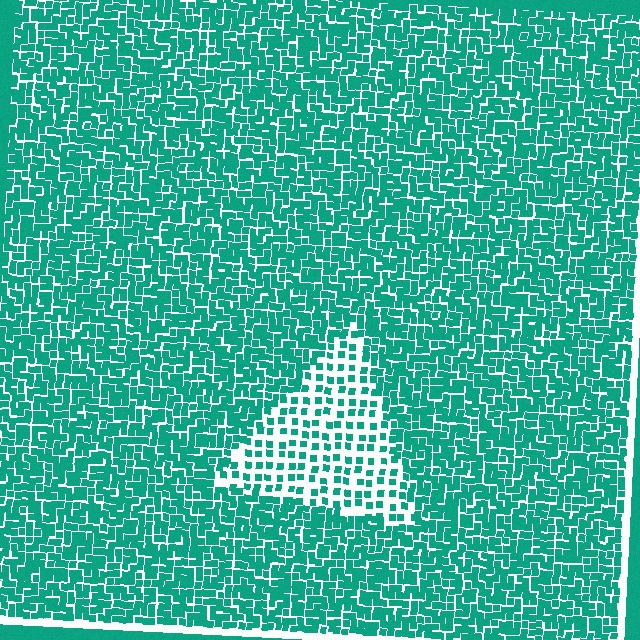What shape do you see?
I see a triangle.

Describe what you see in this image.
The image contains small teal elements arranged at two different densities. A triangle-shaped region is visible where the elements are less densely packed than the surrounding area.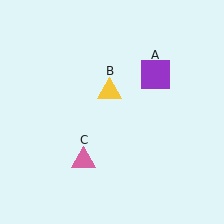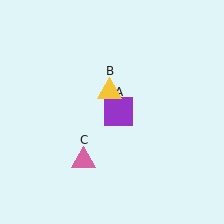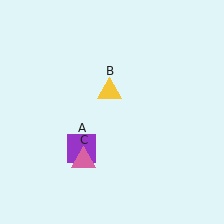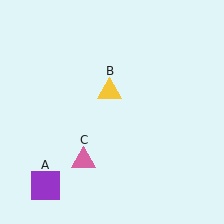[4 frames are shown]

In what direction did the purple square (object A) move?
The purple square (object A) moved down and to the left.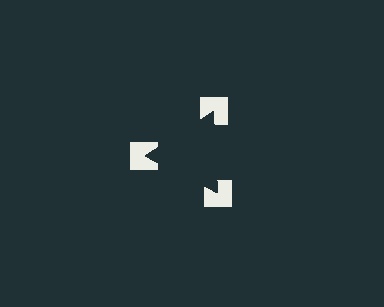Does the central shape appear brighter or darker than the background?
It typically appears slightly darker than the background, even though no actual brightness change is drawn.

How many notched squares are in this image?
There are 3 — one at each vertex of the illusory triangle.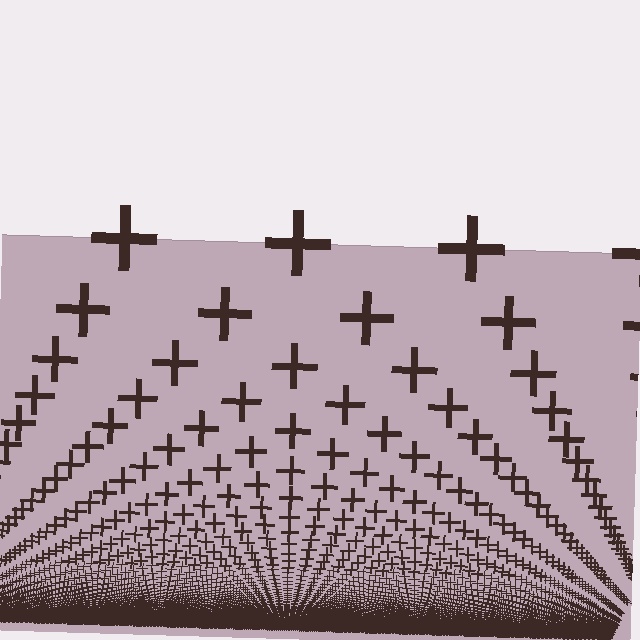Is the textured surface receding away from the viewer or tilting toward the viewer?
The surface appears to tilt toward the viewer. Texture elements get larger and sparser toward the top.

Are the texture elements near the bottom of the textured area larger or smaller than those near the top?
Smaller. The gradient is inverted — elements near the bottom are smaller and denser.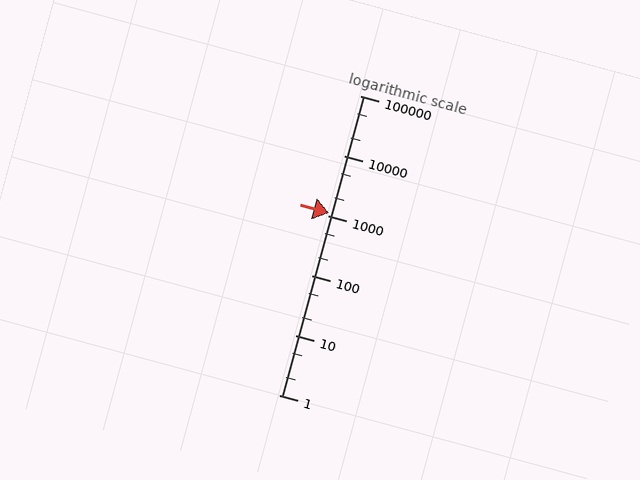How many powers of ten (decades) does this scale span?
The scale spans 5 decades, from 1 to 100000.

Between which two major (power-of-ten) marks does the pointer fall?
The pointer is between 1000 and 10000.